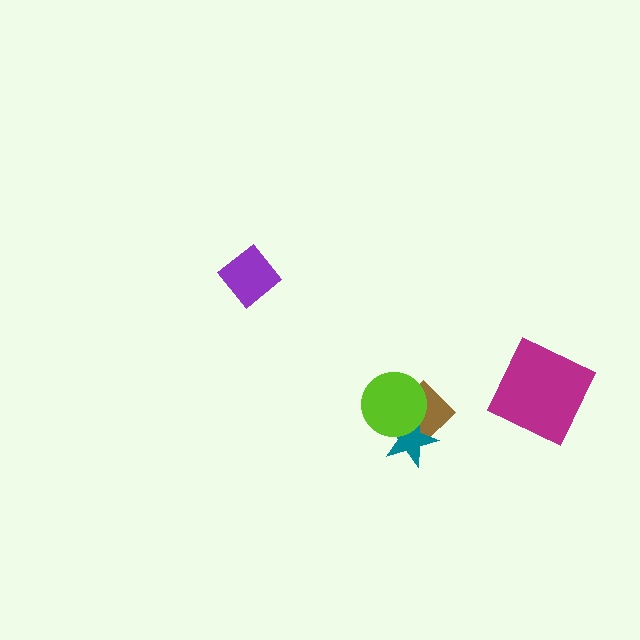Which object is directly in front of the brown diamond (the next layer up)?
The teal star is directly in front of the brown diamond.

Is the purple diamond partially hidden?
No, no other shape covers it.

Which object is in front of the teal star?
The lime circle is in front of the teal star.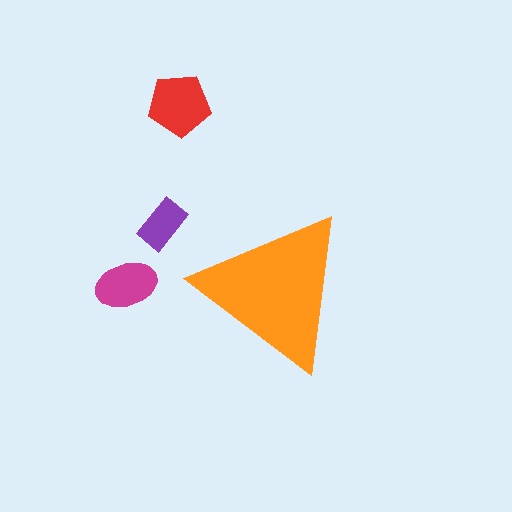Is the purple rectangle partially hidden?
No, the purple rectangle is fully visible.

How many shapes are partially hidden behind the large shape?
0 shapes are partially hidden.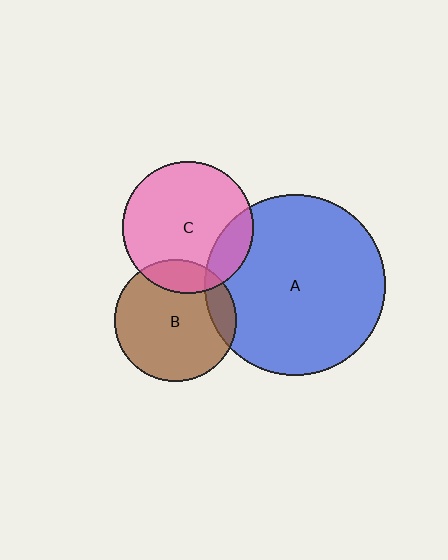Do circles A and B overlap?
Yes.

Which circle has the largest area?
Circle A (blue).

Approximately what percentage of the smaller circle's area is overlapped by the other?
Approximately 15%.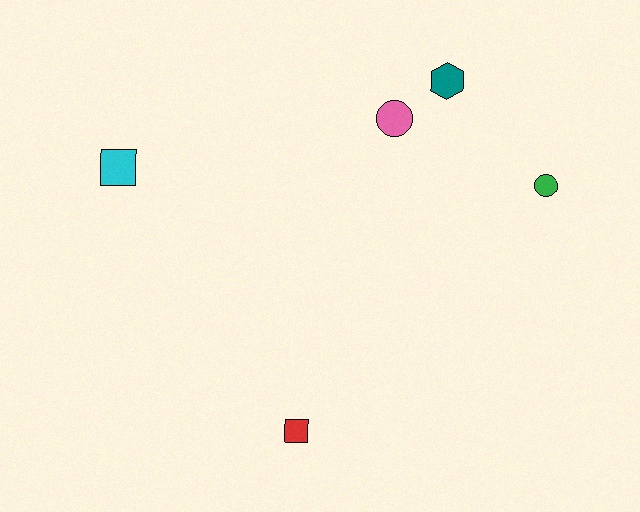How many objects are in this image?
There are 5 objects.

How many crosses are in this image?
There are no crosses.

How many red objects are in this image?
There is 1 red object.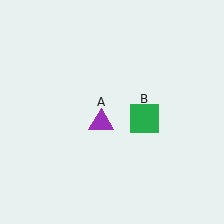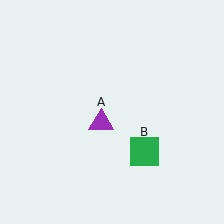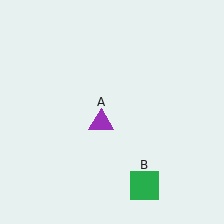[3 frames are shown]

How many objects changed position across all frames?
1 object changed position: green square (object B).